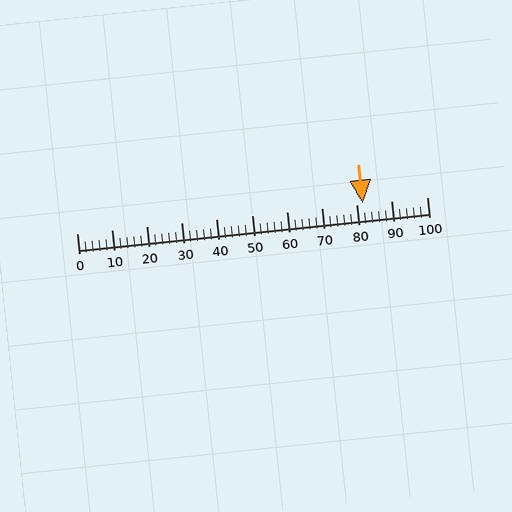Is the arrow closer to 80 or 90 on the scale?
The arrow is closer to 80.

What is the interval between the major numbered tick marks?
The major tick marks are spaced 10 units apart.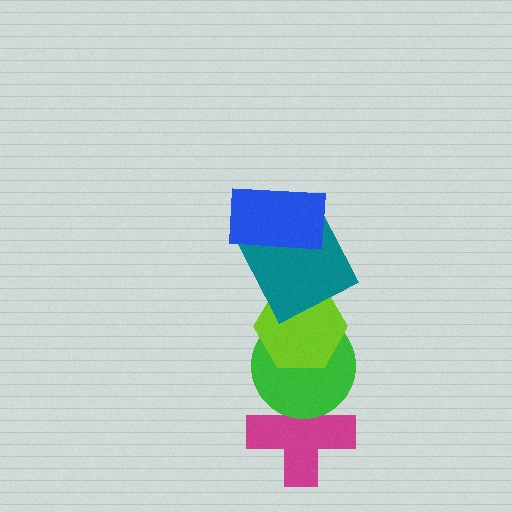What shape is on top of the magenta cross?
The green circle is on top of the magenta cross.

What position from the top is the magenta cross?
The magenta cross is 5th from the top.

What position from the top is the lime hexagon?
The lime hexagon is 3rd from the top.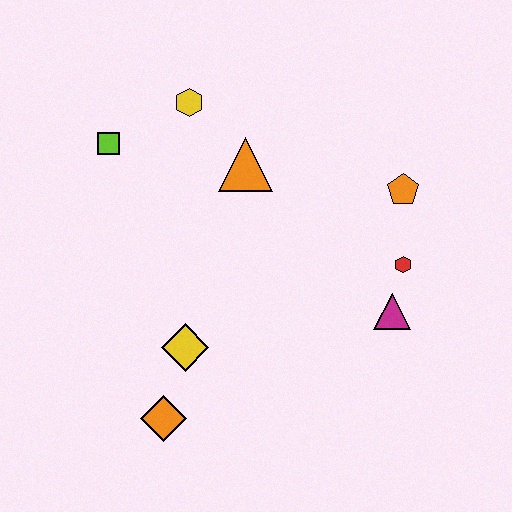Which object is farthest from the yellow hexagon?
The orange diamond is farthest from the yellow hexagon.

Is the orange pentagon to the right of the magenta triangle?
Yes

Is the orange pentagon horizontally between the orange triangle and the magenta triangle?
No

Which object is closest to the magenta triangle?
The red hexagon is closest to the magenta triangle.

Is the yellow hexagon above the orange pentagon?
Yes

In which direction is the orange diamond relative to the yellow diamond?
The orange diamond is below the yellow diamond.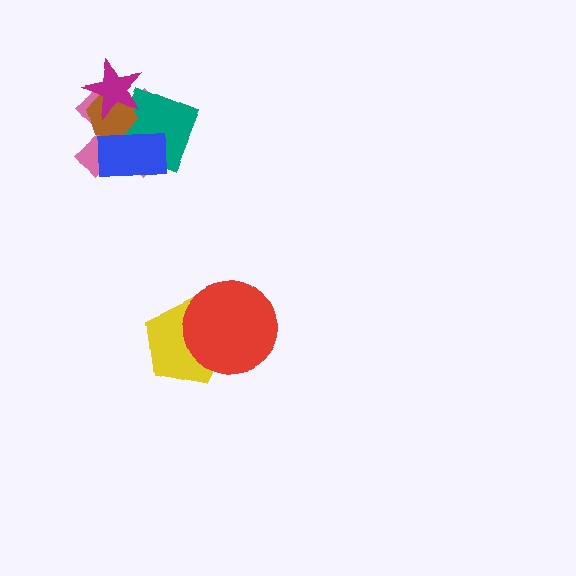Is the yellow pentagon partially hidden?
Yes, it is partially covered by another shape.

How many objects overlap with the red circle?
1 object overlaps with the red circle.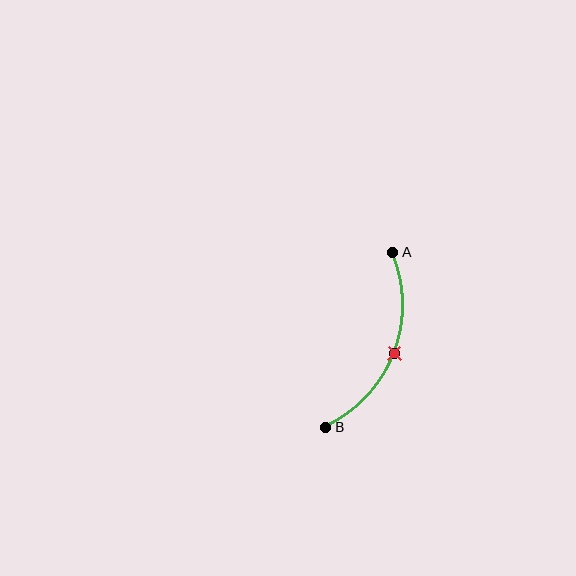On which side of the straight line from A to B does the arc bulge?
The arc bulges to the right of the straight line connecting A and B.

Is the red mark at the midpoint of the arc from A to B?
Yes. The red mark lies on the arc at equal arc-length from both A and B — it is the arc midpoint.